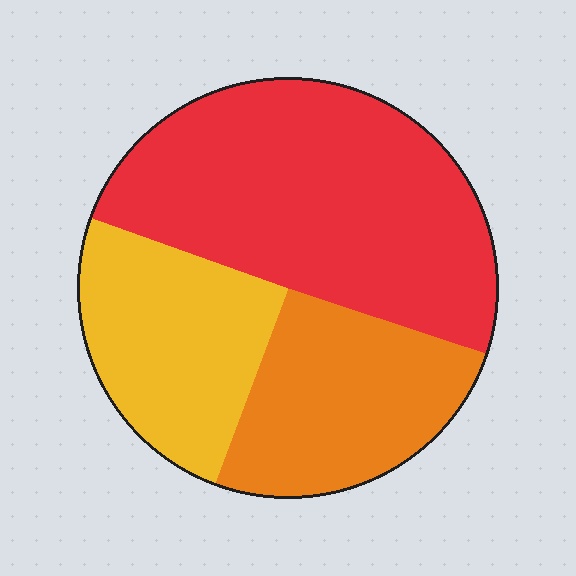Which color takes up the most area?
Red, at roughly 50%.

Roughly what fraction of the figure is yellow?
Yellow covers 25% of the figure.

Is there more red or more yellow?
Red.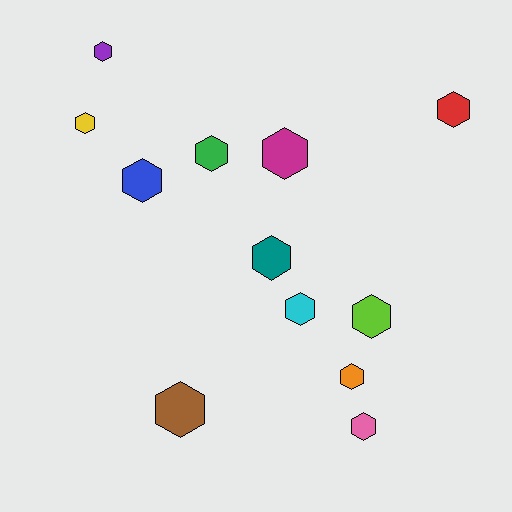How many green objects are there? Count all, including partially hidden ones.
There is 1 green object.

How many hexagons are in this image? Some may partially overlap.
There are 12 hexagons.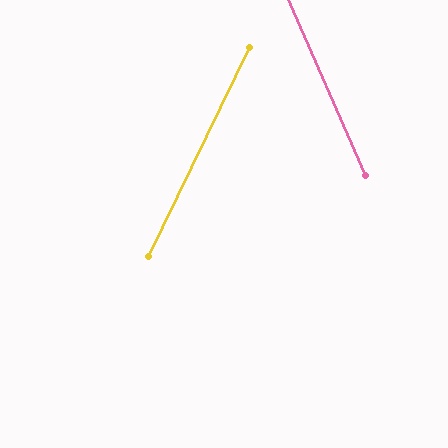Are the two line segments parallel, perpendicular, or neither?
Neither parallel nor perpendicular — they differ by about 49°.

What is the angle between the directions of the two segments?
Approximately 49 degrees.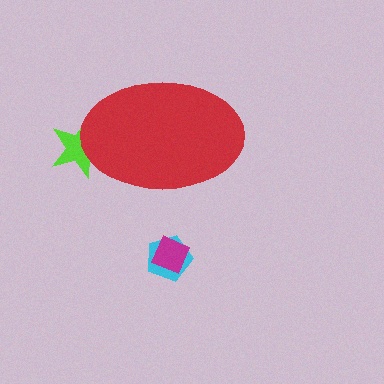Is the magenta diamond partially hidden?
No, the magenta diamond is fully visible.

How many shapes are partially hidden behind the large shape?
1 shape is partially hidden.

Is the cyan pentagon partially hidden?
No, the cyan pentagon is fully visible.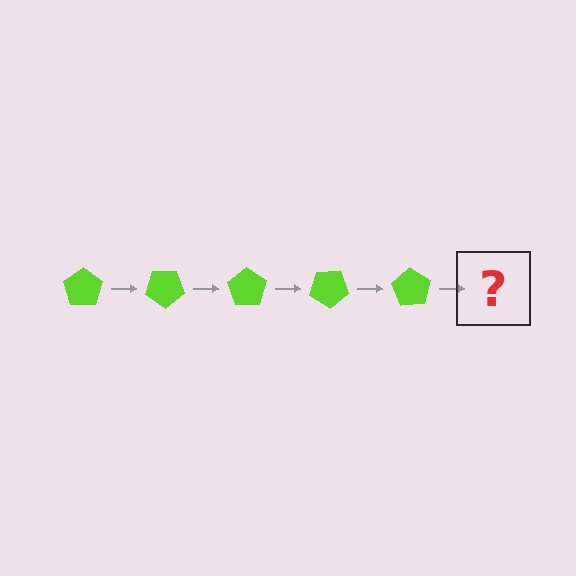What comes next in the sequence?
The next element should be a lime pentagon rotated 175 degrees.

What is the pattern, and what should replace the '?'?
The pattern is that the pentagon rotates 35 degrees each step. The '?' should be a lime pentagon rotated 175 degrees.